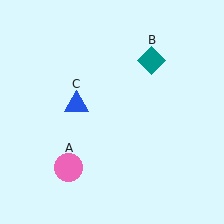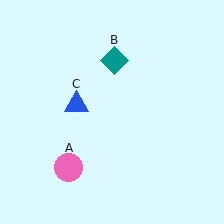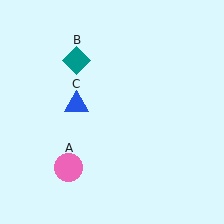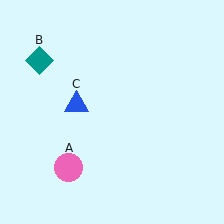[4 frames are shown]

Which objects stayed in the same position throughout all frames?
Pink circle (object A) and blue triangle (object C) remained stationary.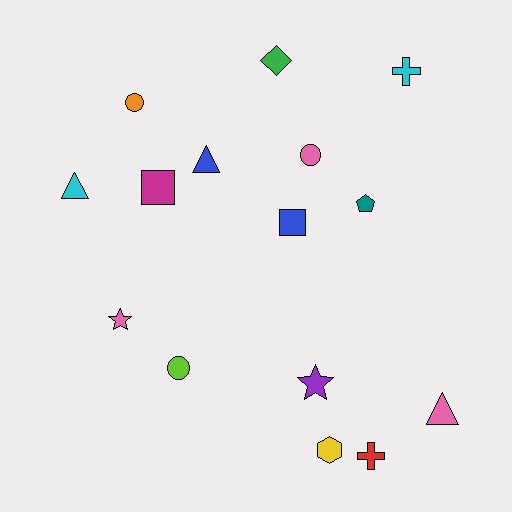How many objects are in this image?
There are 15 objects.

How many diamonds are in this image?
There is 1 diamond.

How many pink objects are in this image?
There are 3 pink objects.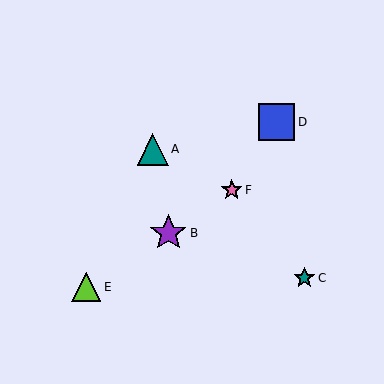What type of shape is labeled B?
Shape B is a purple star.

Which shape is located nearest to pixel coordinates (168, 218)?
The purple star (labeled B) at (168, 233) is nearest to that location.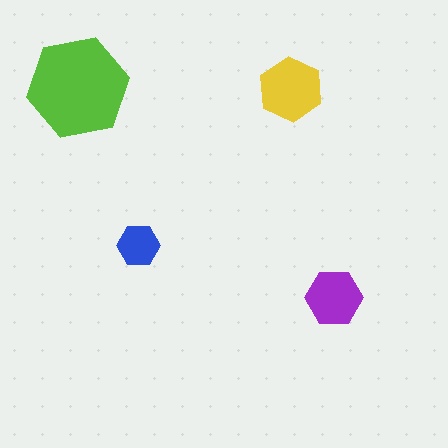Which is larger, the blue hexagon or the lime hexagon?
The lime one.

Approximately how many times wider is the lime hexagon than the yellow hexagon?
About 1.5 times wider.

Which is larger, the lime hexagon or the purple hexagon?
The lime one.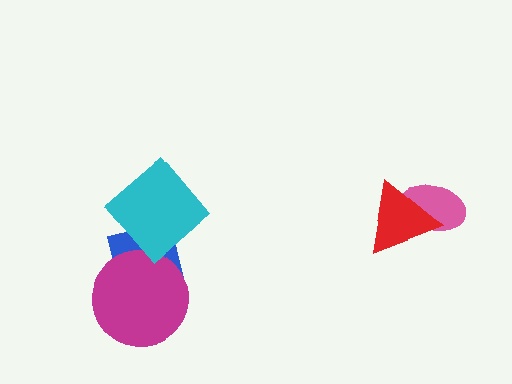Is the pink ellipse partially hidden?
Yes, it is partially covered by another shape.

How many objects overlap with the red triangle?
1 object overlaps with the red triangle.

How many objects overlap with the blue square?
2 objects overlap with the blue square.